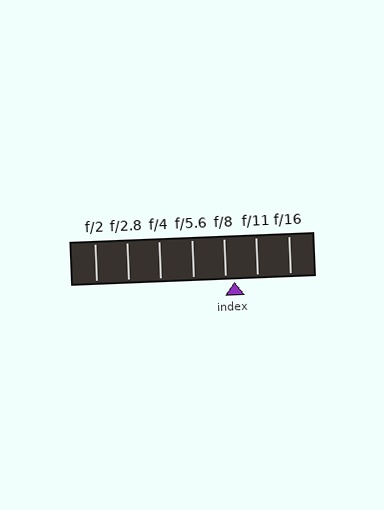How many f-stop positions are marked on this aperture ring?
There are 7 f-stop positions marked.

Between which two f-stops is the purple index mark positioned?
The index mark is between f/8 and f/11.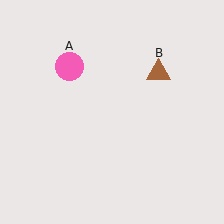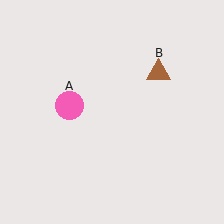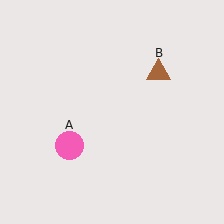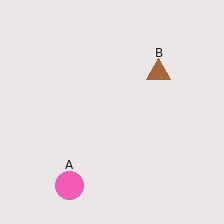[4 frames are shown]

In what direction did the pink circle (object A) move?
The pink circle (object A) moved down.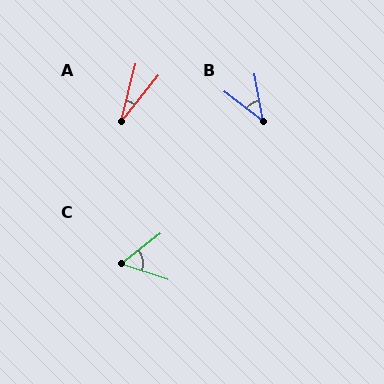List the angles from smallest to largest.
A (24°), B (42°), C (56°).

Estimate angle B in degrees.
Approximately 42 degrees.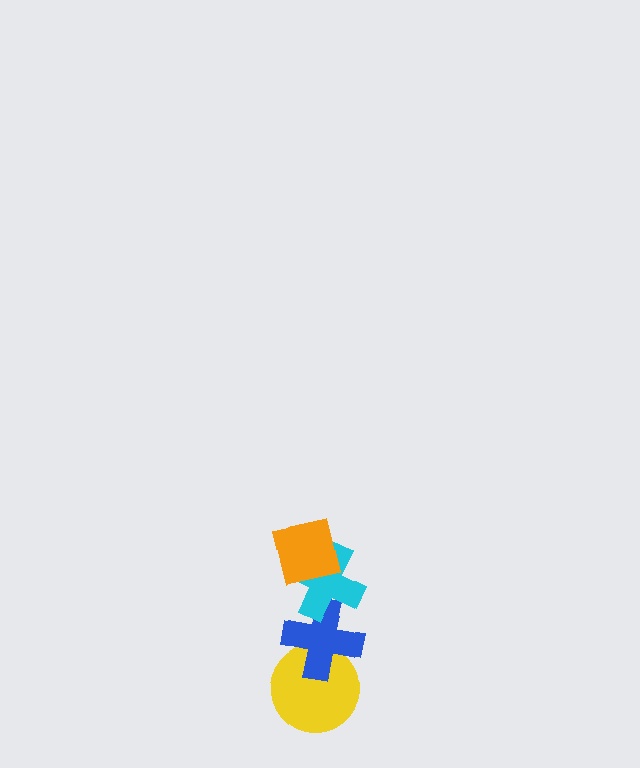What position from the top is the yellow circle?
The yellow circle is 4th from the top.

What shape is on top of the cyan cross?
The orange square is on top of the cyan cross.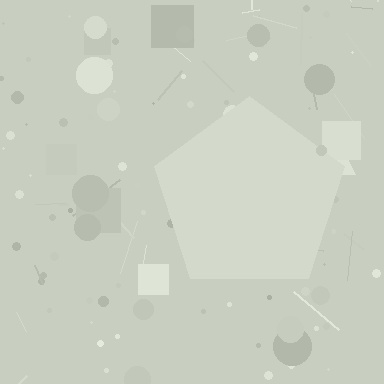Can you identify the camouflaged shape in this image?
The camouflaged shape is a pentagon.